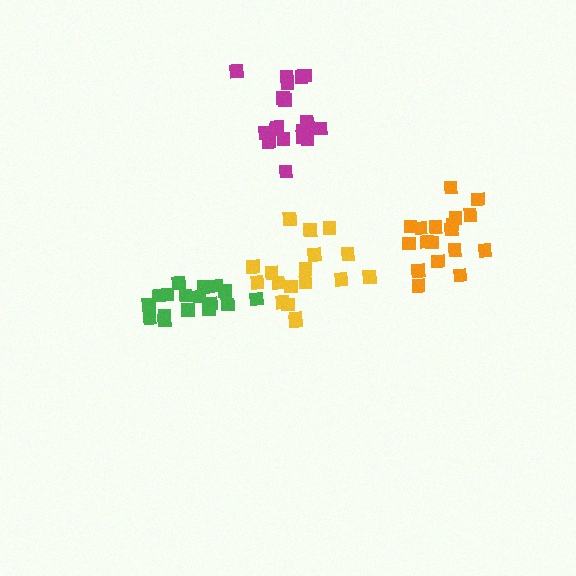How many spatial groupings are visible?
There are 4 spatial groupings.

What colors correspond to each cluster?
The clusters are colored: yellow, orange, magenta, green.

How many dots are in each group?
Group 1: 18 dots, Group 2: 18 dots, Group 3: 21 dots, Group 4: 17 dots (74 total).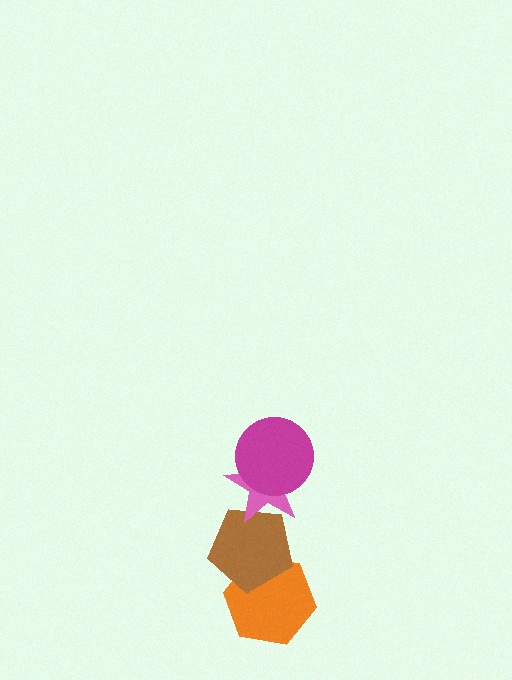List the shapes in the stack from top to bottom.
From top to bottom: the magenta circle, the pink star, the brown pentagon, the orange hexagon.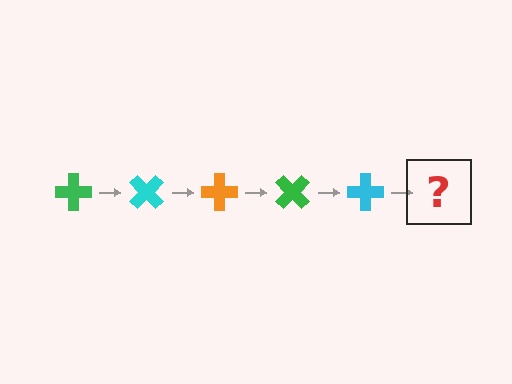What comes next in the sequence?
The next element should be an orange cross, rotated 225 degrees from the start.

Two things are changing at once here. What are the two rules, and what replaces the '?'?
The two rules are that it rotates 45 degrees each step and the color cycles through green, cyan, and orange. The '?' should be an orange cross, rotated 225 degrees from the start.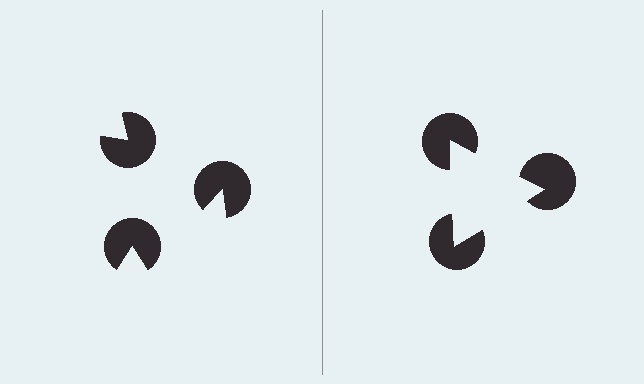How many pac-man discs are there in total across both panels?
6 — 3 on each side.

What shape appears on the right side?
An illusory triangle.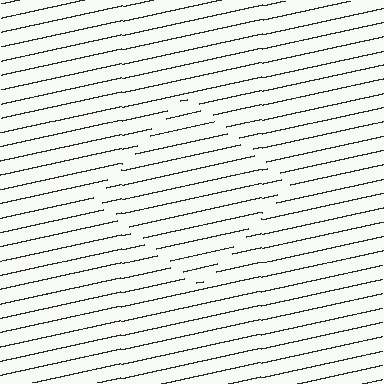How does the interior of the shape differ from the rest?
The interior of the shape contains the same grating, shifted by half a period — the contour is defined by the phase discontinuity where line-ends from the inner and outer gratings abut.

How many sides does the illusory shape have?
4 sides — the line-ends trace a square.